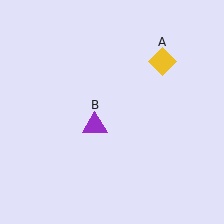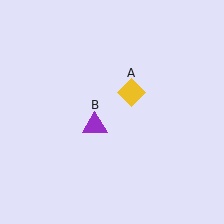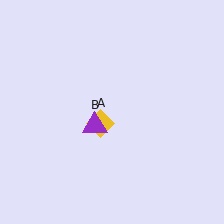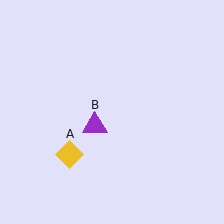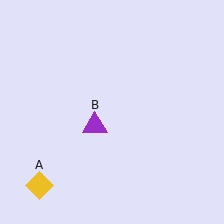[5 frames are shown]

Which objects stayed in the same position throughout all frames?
Purple triangle (object B) remained stationary.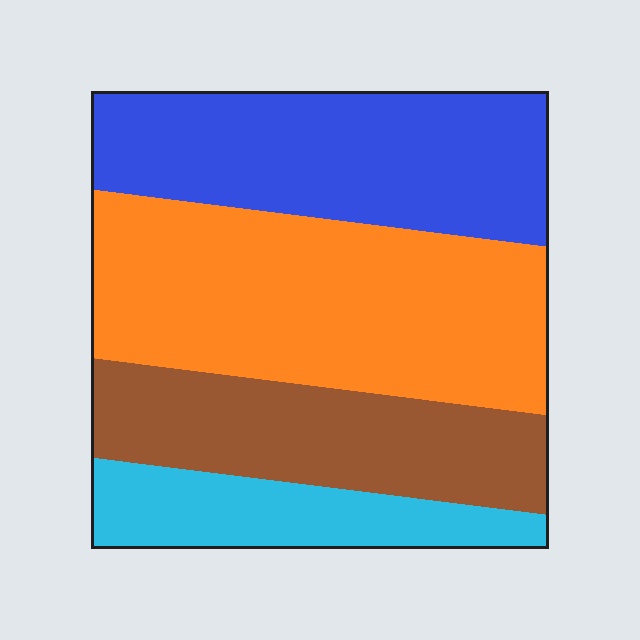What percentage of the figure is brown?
Brown covers roughly 20% of the figure.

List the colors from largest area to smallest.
From largest to smallest: orange, blue, brown, cyan.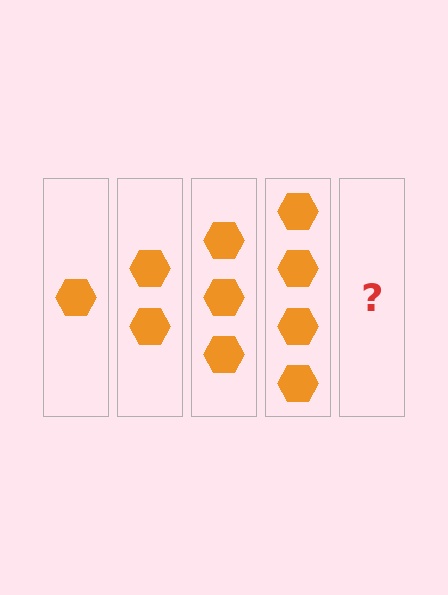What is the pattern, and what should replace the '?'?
The pattern is that each step adds one more hexagon. The '?' should be 5 hexagons.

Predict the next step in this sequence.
The next step is 5 hexagons.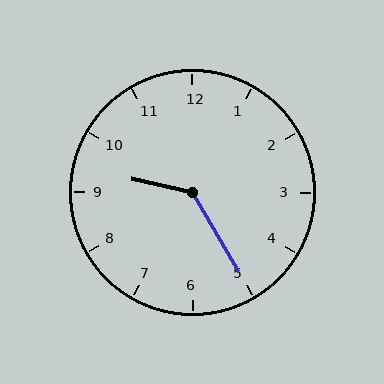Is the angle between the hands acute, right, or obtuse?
It is obtuse.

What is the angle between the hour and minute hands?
Approximately 132 degrees.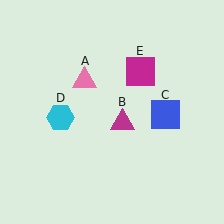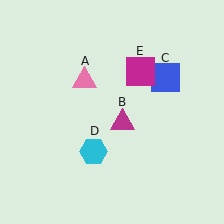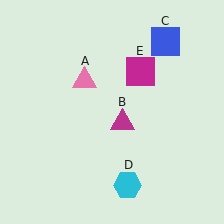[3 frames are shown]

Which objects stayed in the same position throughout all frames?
Pink triangle (object A) and magenta triangle (object B) and magenta square (object E) remained stationary.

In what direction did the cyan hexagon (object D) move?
The cyan hexagon (object D) moved down and to the right.